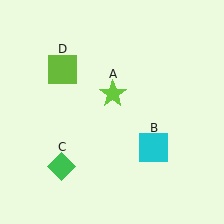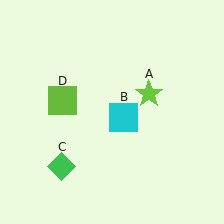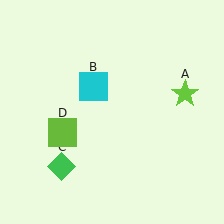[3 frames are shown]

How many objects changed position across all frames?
3 objects changed position: lime star (object A), cyan square (object B), lime square (object D).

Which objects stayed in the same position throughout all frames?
Green diamond (object C) remained stationary.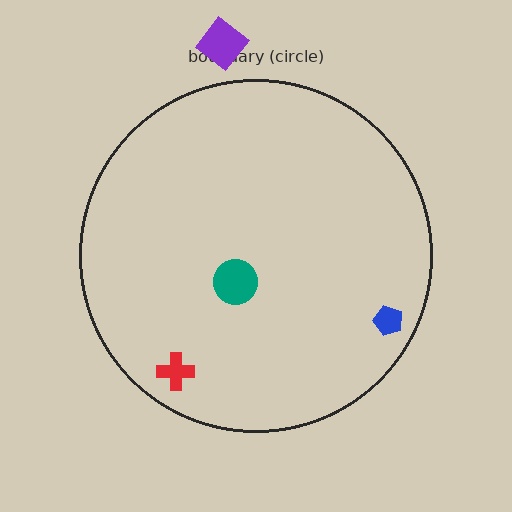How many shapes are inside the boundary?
3 inside, 1 outside.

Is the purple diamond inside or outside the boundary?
Outside.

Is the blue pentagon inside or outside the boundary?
Inside.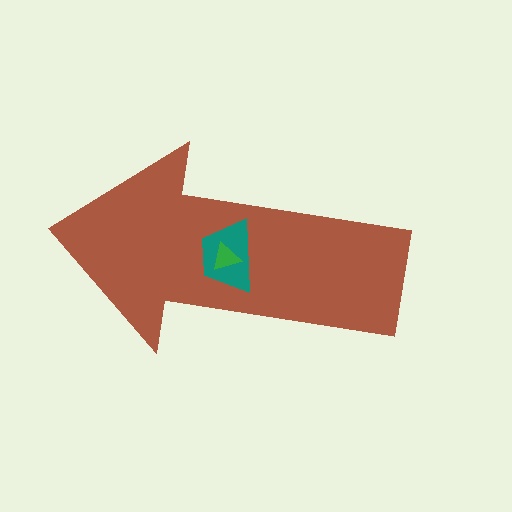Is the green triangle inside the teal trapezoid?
Yes.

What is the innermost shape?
The green triangle.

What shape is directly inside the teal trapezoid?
The green triangle.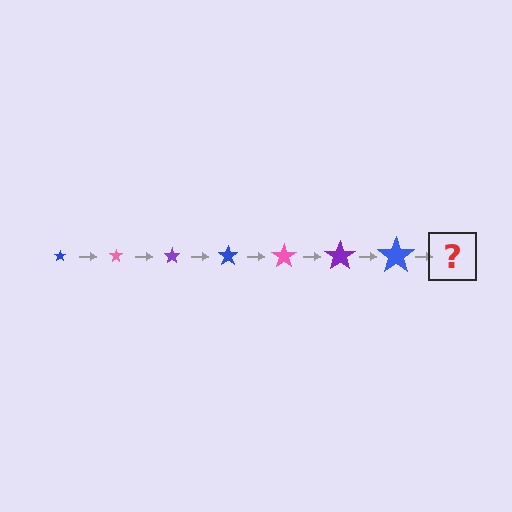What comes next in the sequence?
The next element should be a pink star, larger than the previous one.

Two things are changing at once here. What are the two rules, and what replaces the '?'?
The two rules are that the star grows larger each step and the color cycles through blue, pink, and purple. The '?' should be a pink star, larger than the previous one.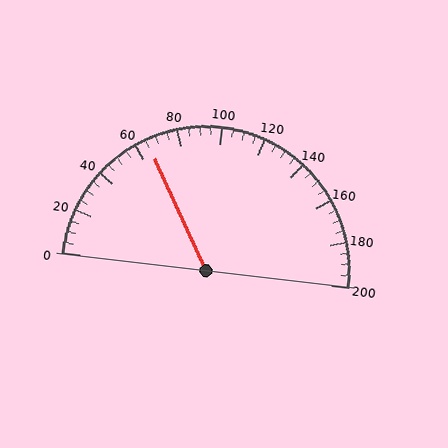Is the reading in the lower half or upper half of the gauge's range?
The reading is in the lower half of the range (0 to 200).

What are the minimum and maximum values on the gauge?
The gauge ranges from 0 to 200.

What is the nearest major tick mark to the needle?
The nearest major tick mark is 60.